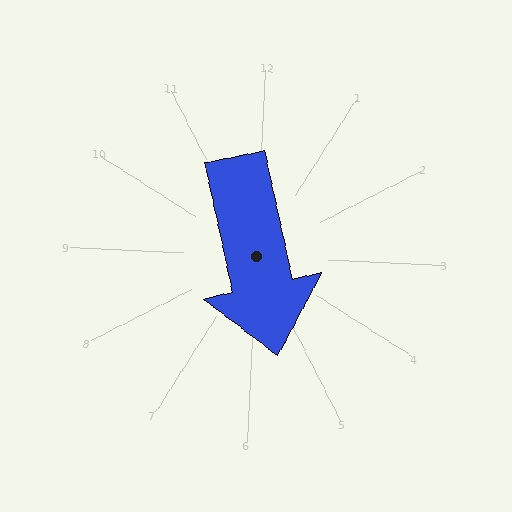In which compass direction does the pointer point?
South.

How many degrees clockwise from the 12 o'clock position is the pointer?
Approximately 165 degrees.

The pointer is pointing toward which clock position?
Roughly 5 o'clock.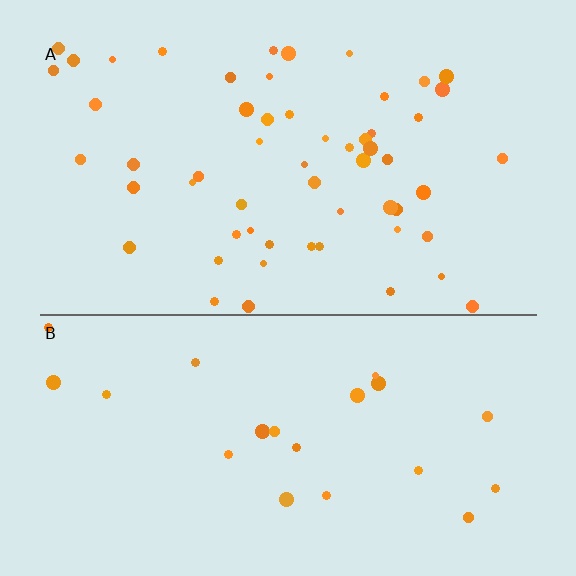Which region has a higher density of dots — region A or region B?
A (the top).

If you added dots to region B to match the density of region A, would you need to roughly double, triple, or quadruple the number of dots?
Approximately triple.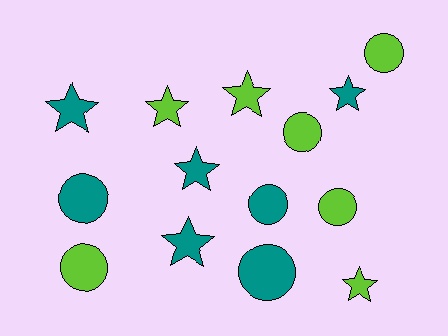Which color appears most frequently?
Lime, with 7 objects.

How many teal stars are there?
There are 4 teal stars.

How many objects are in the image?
There are 14 objects.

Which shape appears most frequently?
Star, with 7 objects.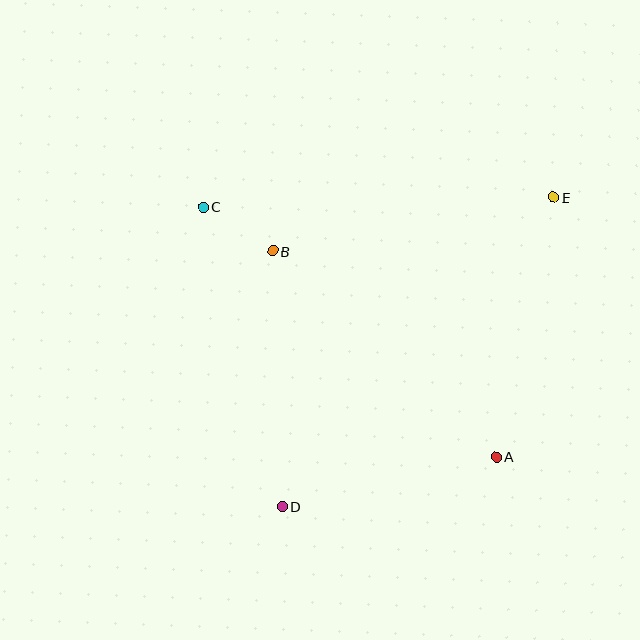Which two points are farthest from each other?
Points D and E are farthest from each other.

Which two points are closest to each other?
Points B and C are closest to each other.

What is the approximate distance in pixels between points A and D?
The distance between A and D is approximately 220 pixels.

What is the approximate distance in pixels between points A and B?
The distance between A and B is approximately 304 pixels.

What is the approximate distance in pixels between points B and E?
The distance between B and E is approximately 286 pixels.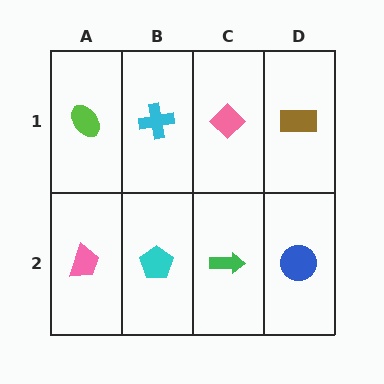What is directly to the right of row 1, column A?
A cyan cross.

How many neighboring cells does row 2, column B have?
3.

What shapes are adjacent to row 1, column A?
A pink trapezoid (row 2, column A), a cyan cross (row 1, column B).